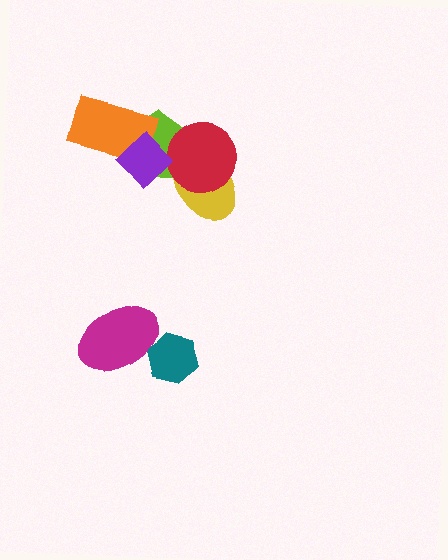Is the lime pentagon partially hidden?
Yes, it is partially covered by another shape.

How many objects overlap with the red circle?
2 objects overlap with the red circle.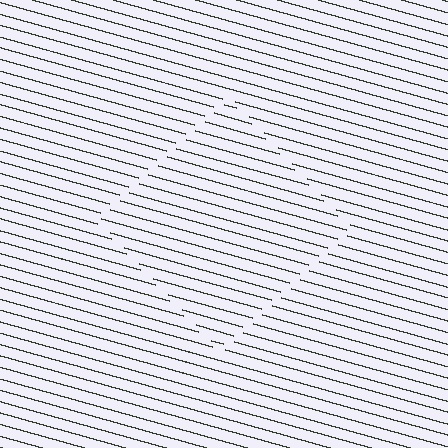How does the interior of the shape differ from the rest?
The interior of the shape contains the same grating, shifted by half a period — the contour is defined by the phase discontinuity where line-ends from the inner and outer gratings abut.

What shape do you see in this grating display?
An illusory square. The interior of the shape contains the same grating, shifted by half a period — the contour is defined by the phase discontinuity where line-ends from the inner and outer gratings abut.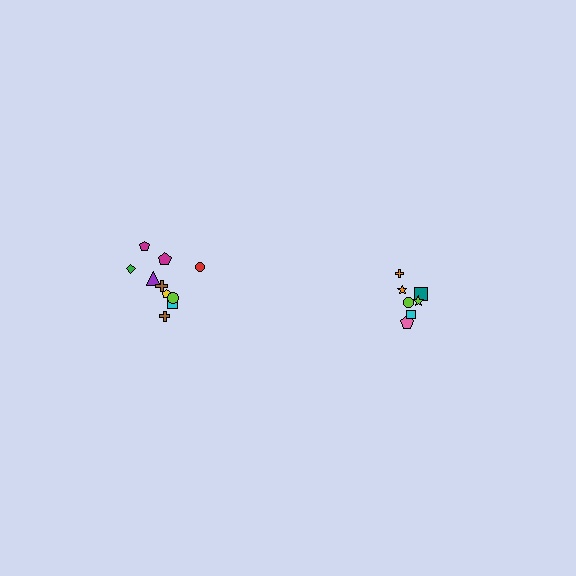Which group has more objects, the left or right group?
The left group.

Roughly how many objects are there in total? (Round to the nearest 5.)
Roughly 15 objects in total.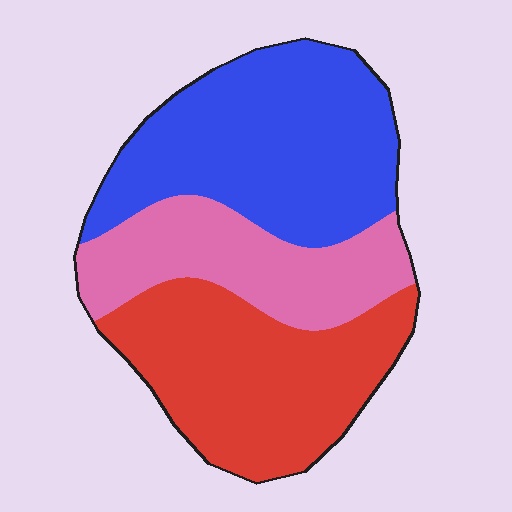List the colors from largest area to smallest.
From largest to smallest: blue, red, pink.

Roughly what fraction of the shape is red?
Red takes up about one third (1/3) of the shape.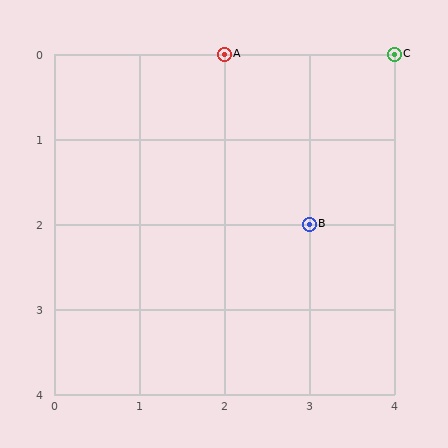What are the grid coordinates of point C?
Point C is at grid coordinates (4, 0).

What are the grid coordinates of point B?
Point B is at grid coordinates (3, 2).